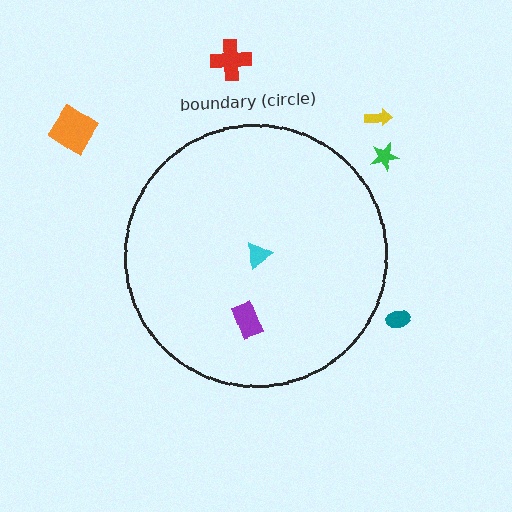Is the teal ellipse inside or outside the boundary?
Outside.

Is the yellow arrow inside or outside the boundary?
Outside.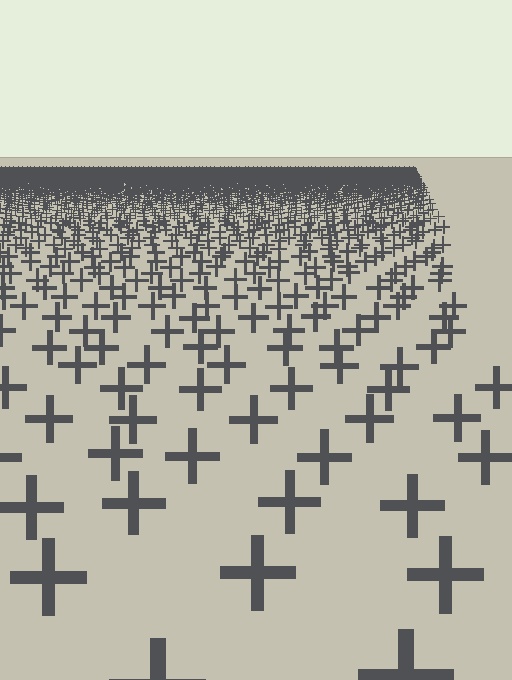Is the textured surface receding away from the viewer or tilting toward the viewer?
The surface is receding away from the viewer. Texture elements get smaller and denser toward the top.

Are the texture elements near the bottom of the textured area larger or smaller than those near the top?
Larger. Near the bottom, elements are closer to the viewer and appear at a bigger on-screen size.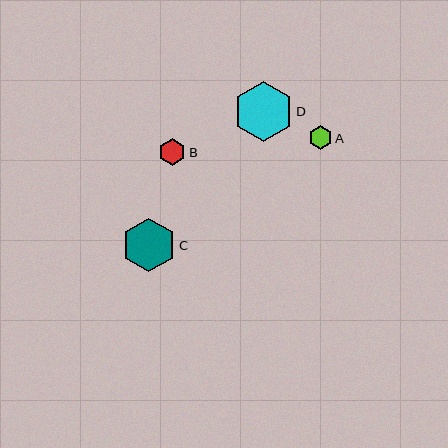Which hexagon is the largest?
Hexagon D is the largest with a size of approximately 60 pixels.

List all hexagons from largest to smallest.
From largest to smallest: D, C, B, A.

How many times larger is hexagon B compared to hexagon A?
Hexagon B is approximately 1.1 times the size of hexagon A.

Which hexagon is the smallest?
Hexagon A is the smallest with a size of approximately 23 pixels.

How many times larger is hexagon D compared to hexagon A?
Hexagon D is approximately 2.6 times the size of hexagon A.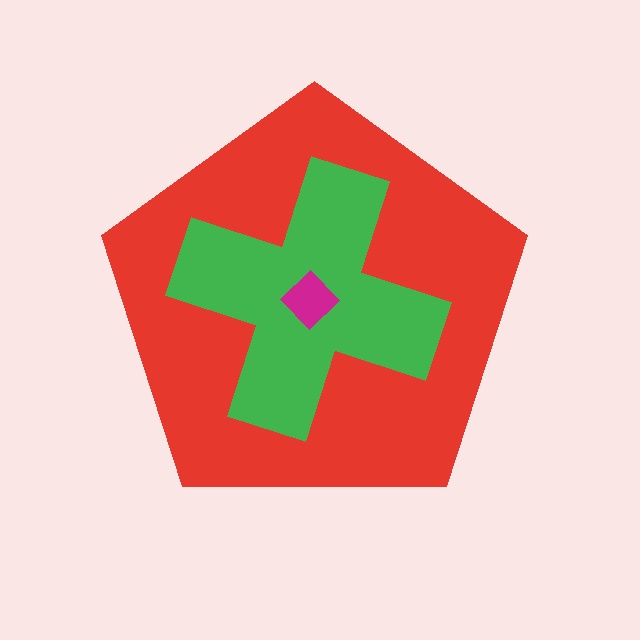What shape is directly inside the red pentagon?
The green cross.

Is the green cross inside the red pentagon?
Yes.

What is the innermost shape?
The magenta diamond.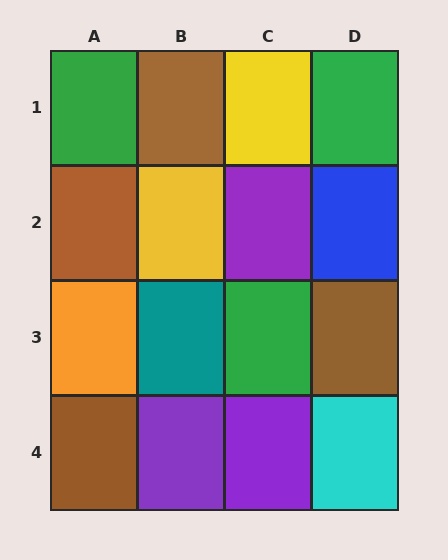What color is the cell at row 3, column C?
Green.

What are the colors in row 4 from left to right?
Brown, purple, purple, cyan.